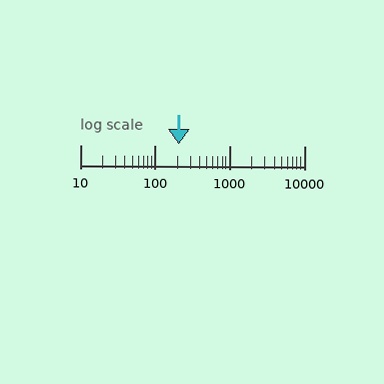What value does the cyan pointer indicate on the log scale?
The pointer indicates approximately 210.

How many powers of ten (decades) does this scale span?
The scale spans 3 decades, from 10 to 10000.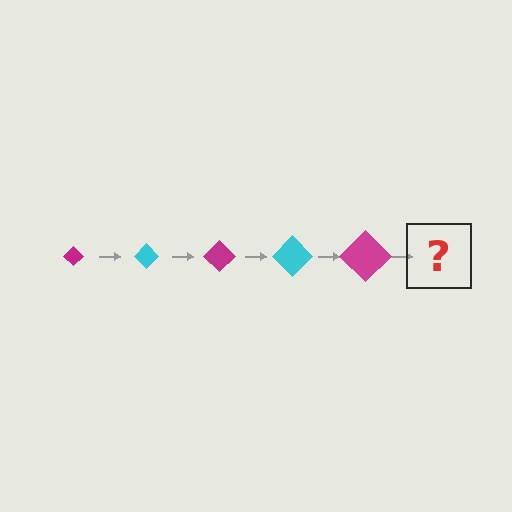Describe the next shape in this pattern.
It should be a cyan diamond, larger than the previous one.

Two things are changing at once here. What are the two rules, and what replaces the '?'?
The two rules are that the diamond grows larger each step and the color cycles through magenta and cyan. The '?' should be a cyan diamond, larger than the previous one.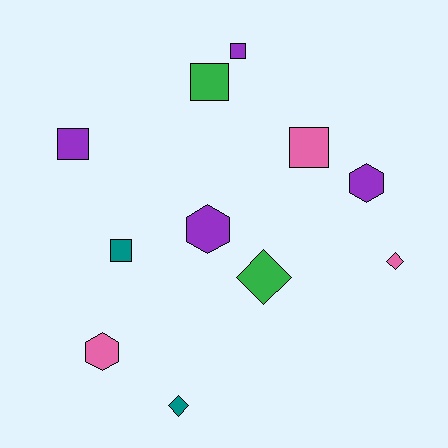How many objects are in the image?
There are 11 objects.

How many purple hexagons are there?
There are 2 purple hexagons.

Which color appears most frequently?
Purple, with 4 objects.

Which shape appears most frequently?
Square, with 5 objects.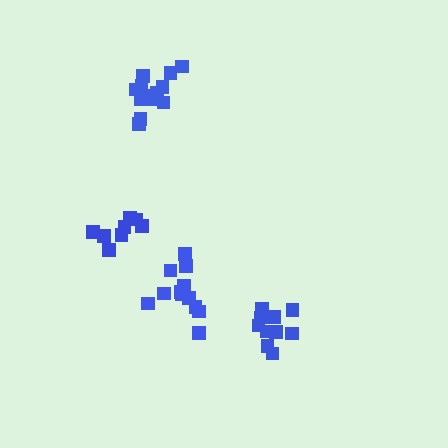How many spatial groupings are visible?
There are 4 spatial groupings.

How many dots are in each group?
Group 1: 8 dots, Group 2: 12 dots, Group 3: 10 dots, Group 4: 13 dots (43 total).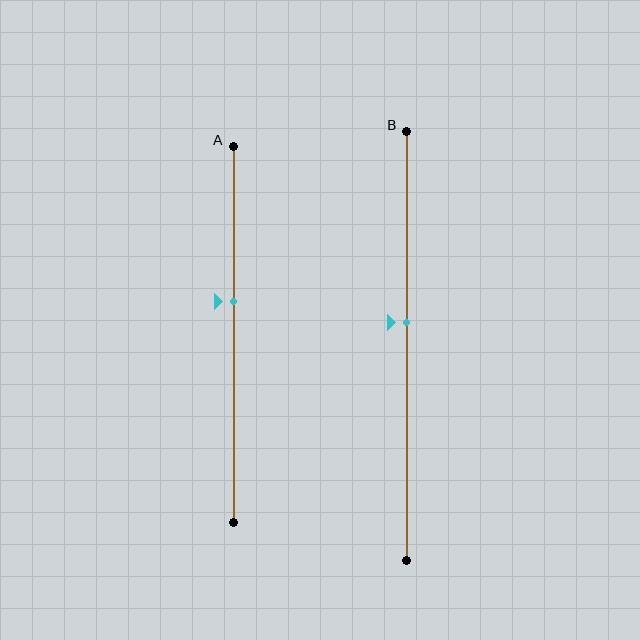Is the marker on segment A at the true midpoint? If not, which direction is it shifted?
No, the marker on segment A is shifted upward by about 9% of the segment length.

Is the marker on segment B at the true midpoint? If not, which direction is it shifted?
No, the marker on segment B is shifted upward by about 5% of the segment length.